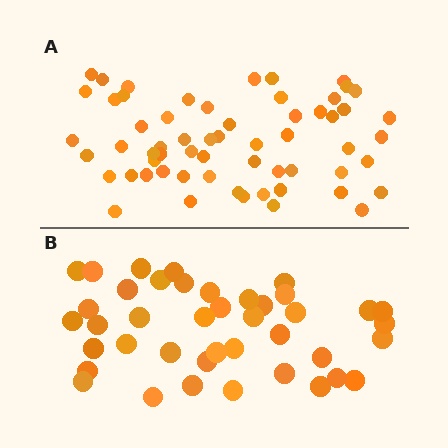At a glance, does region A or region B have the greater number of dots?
Region A (the top region) has more dots.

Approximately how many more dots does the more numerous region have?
Region A has approximately 20 more dots than region B.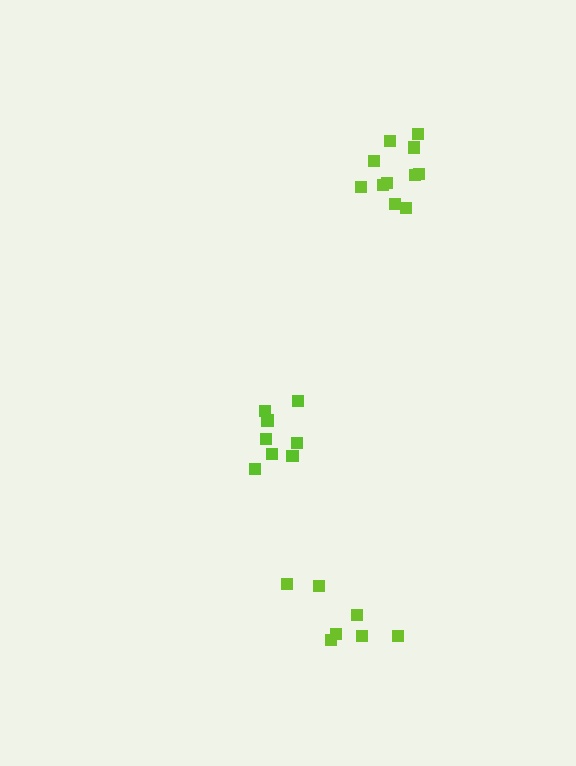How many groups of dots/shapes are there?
There are 3 groups.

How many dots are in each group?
Group 1: 8 dots, Group 2: 11 dots, Group 3: 7 dots (26 total).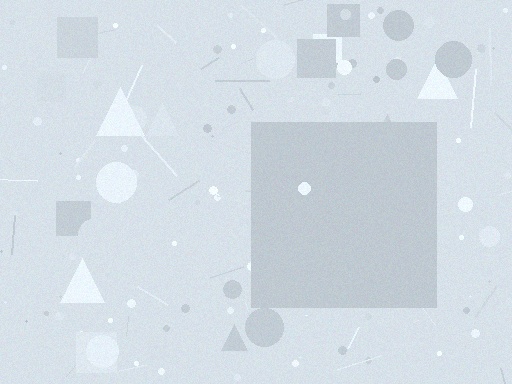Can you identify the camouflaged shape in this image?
The camouflaged shape is a square.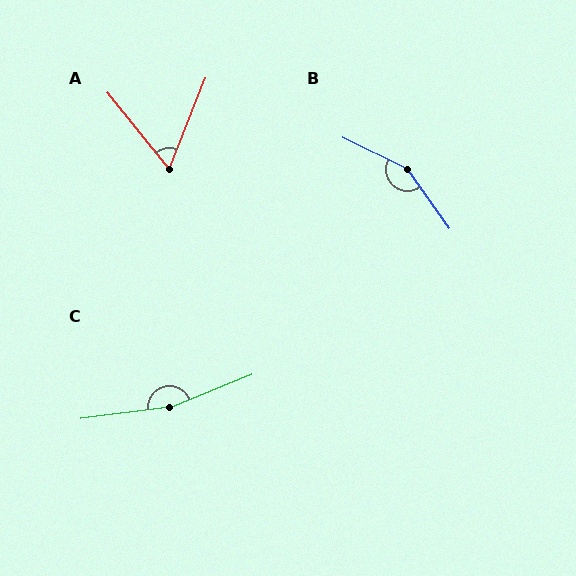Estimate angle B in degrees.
Approximately 152 degrees.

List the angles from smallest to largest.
A (61°), B (152°), C (166°).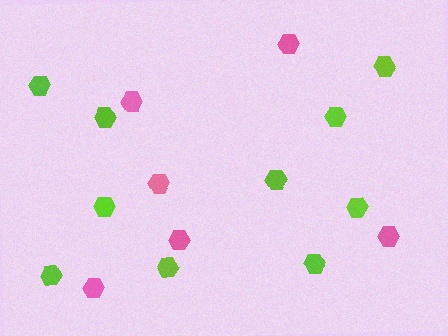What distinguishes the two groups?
There are 2 groups: one group of pink hexagons (6) and one group of lime hexagons (10).